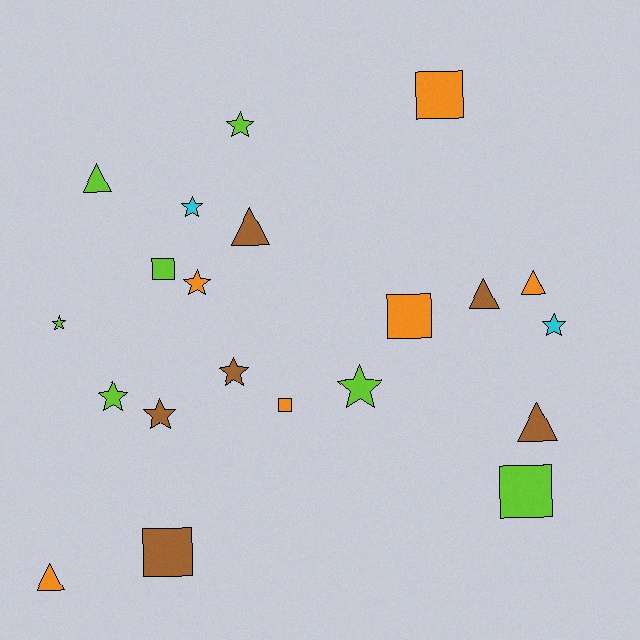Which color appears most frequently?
Lime, with 7 objects.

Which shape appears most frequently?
Star, with 9 objects.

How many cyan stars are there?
There are 2 cyan stars.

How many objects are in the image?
There are 21 objects.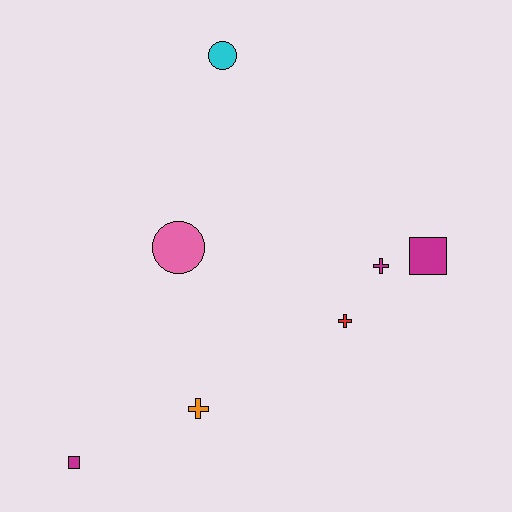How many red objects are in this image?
There is 1 red object.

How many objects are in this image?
There are 7 objects.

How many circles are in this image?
There are 2 circles.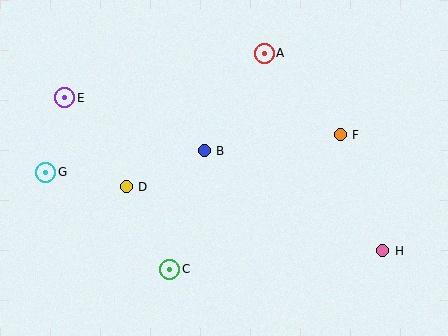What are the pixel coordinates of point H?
Point H is at (383, 251).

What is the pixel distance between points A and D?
The distance between A and D is 192 pixels.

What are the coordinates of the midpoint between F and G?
The midpoint between F and G is at (193, 154).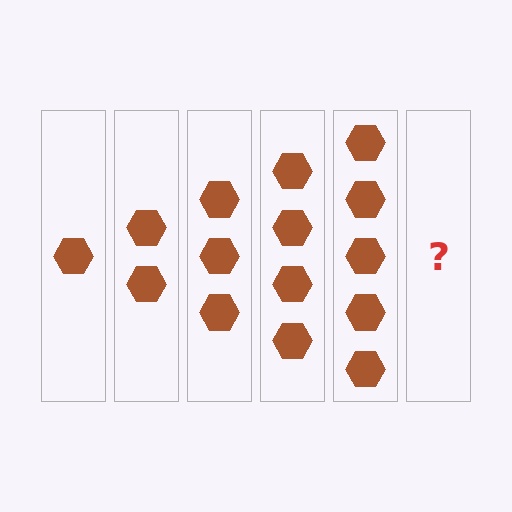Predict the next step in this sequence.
The next step is 6 hexagons.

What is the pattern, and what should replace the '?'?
The pattern is that each step adds one more hexagon. The '?' should be 6 hexagons.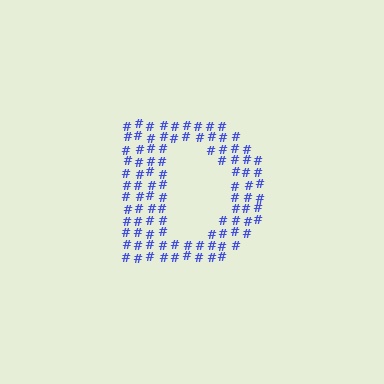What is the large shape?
The large shape is the letter D.